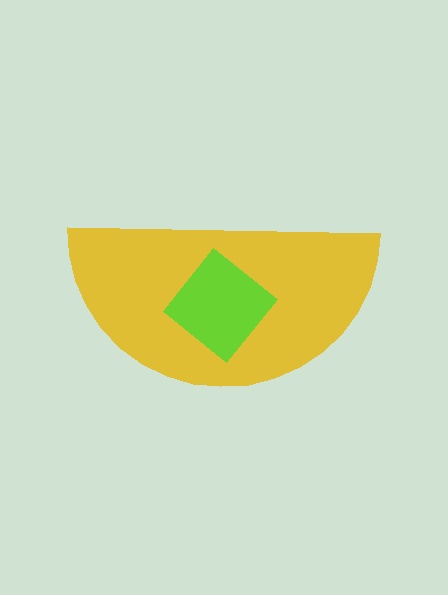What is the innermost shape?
The lime diamond.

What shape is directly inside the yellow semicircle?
The lime diamond.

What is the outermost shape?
The yellow semicircle.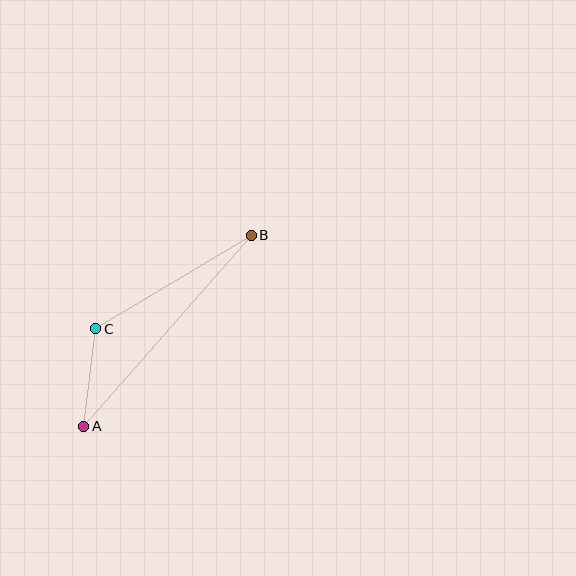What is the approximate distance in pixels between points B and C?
The distance between B and C is approximately 182 pixels.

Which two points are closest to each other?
Points A and C are closest to each other.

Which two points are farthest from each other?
Points A and B are farthest from each other.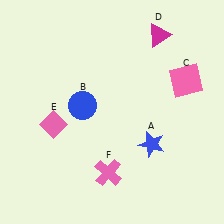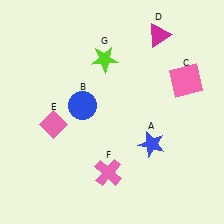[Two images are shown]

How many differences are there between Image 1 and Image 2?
There is 1 difference between the two images.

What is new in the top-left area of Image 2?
A lime star (G) was added in the top-left area of Image 2.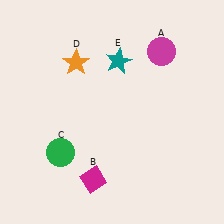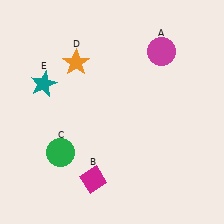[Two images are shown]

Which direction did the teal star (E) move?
The teal star (E) moved left.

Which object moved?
The teal star (E) moved left.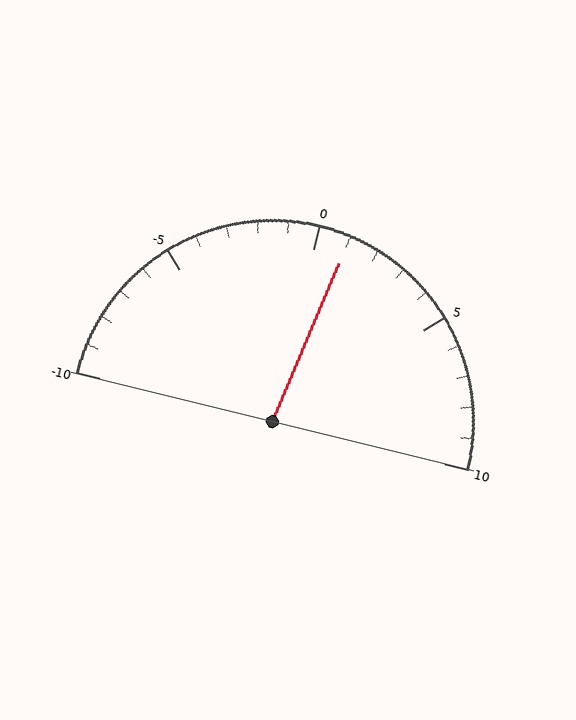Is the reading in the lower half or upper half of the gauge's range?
The reading is in the upper half of the range (-10 to 10).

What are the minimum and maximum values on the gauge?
The gauge ranges from -10 to 10.